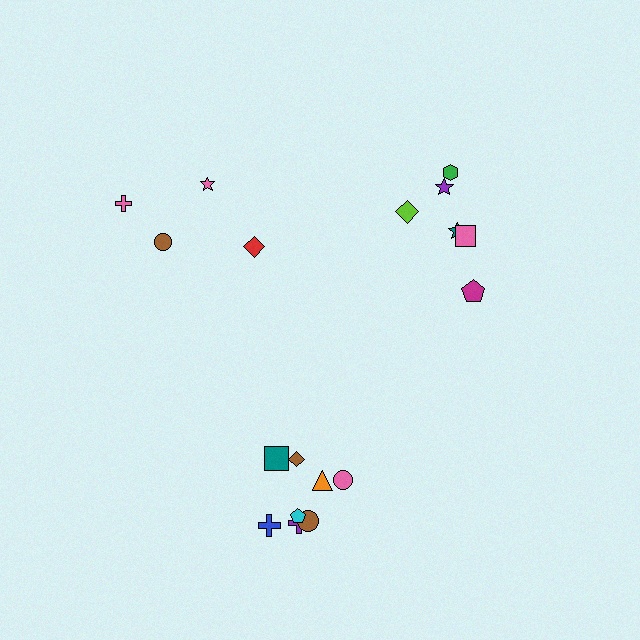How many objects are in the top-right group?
There are 6 objects.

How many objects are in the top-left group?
There are 4 objects.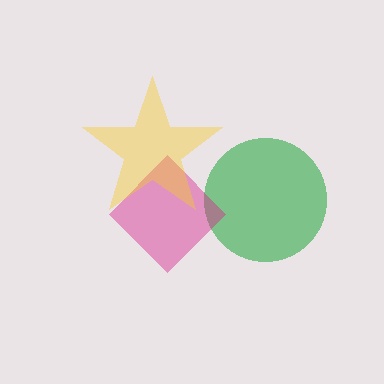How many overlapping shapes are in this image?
There are 3 overlapping shapes in the image.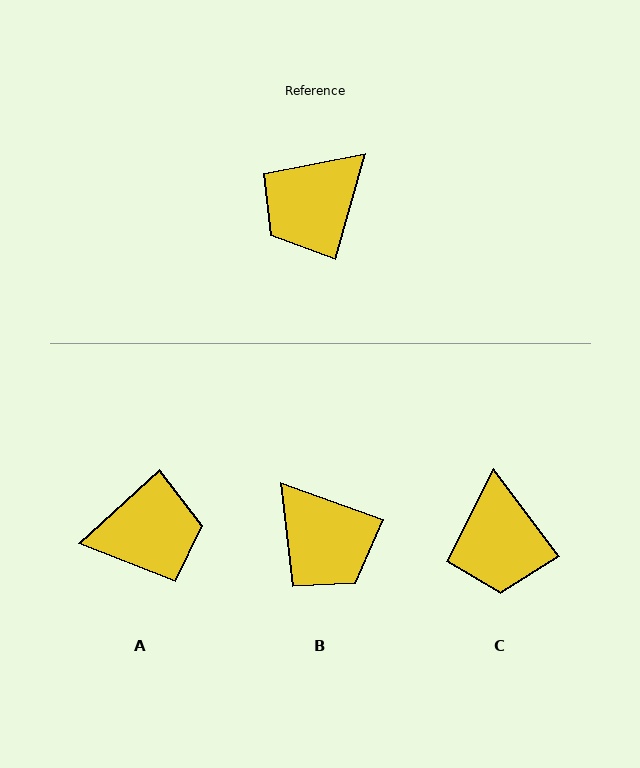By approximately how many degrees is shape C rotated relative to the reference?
Approximately 53 degrees counter-clockwise.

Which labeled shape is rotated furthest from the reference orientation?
A, about 148 degrees away.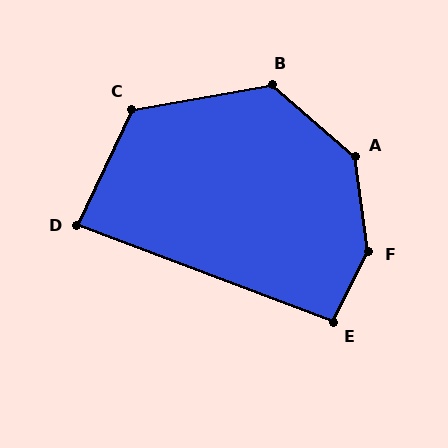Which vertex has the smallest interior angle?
D, at approximately 85 degrees.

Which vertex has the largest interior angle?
F, at approximately 145 degrees.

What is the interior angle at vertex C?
Approximately 125 degrees (obtuse).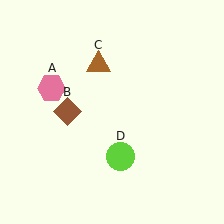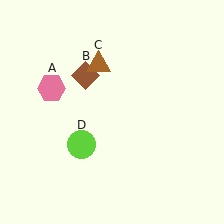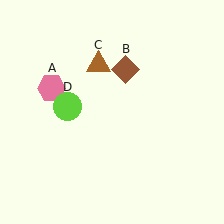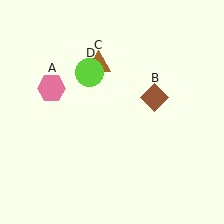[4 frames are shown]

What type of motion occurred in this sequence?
The brown diamond (object B), lime circle (object D) rotated clockwise around the center of the scene.